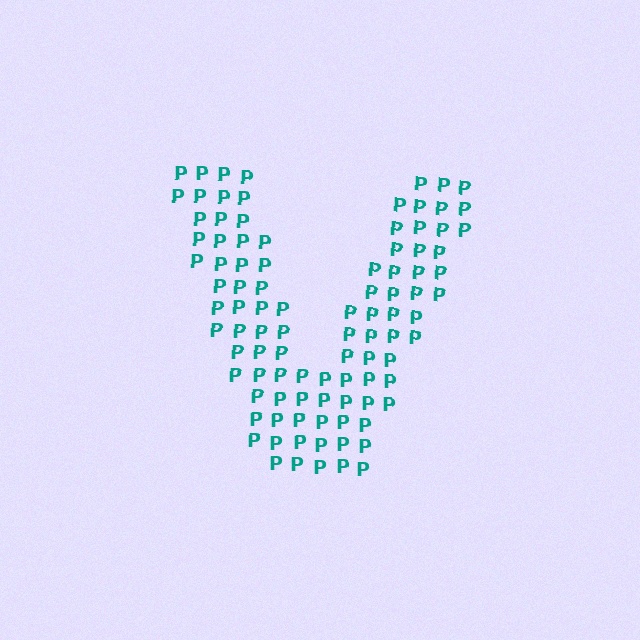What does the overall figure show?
The overall figure shows the letter V.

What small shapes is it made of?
It is made of small letter P's.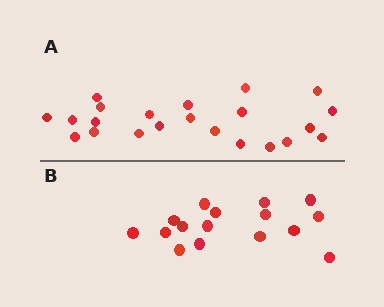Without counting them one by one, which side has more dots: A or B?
Region A (the top region) has more dots.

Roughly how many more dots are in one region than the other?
Region A has about 6 more dots than region B.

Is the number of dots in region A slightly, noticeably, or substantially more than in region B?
Region A has noticeably more, but not dramatically so. The ratio is roughly 1.4 to 1.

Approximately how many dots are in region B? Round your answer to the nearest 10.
About 20 dots. (The exact count is 16, which rounds to 20.)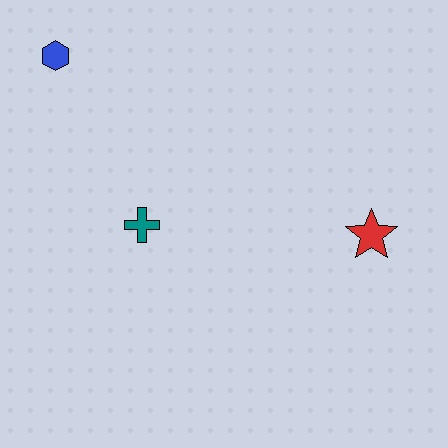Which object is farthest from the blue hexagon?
The red star is farthest from the blue hexagon.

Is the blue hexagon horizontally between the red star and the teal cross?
No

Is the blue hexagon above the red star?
Yes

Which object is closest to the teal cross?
The blue hexagon is closest to the teal cross.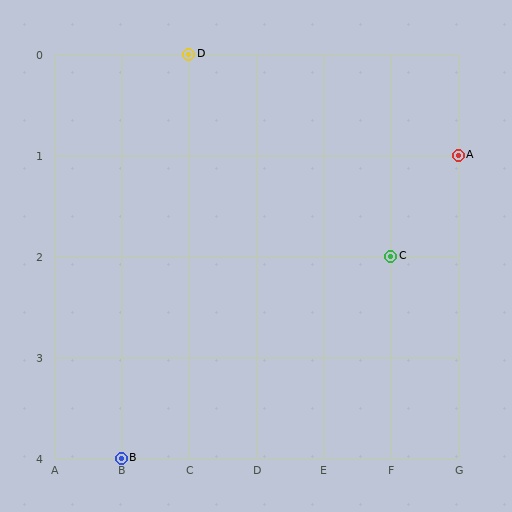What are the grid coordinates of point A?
Point A is at grid coordinates (G, 1).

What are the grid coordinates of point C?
Point C is at grid coordinates (F, 2).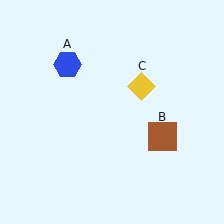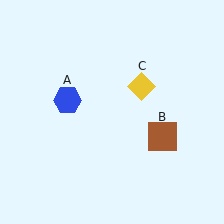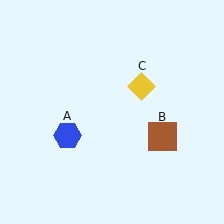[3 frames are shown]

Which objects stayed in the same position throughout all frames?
Brown square (object B) and yellow diamond (object C) remained stationary.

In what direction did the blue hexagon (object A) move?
The blue hexagon (object A) moved down.